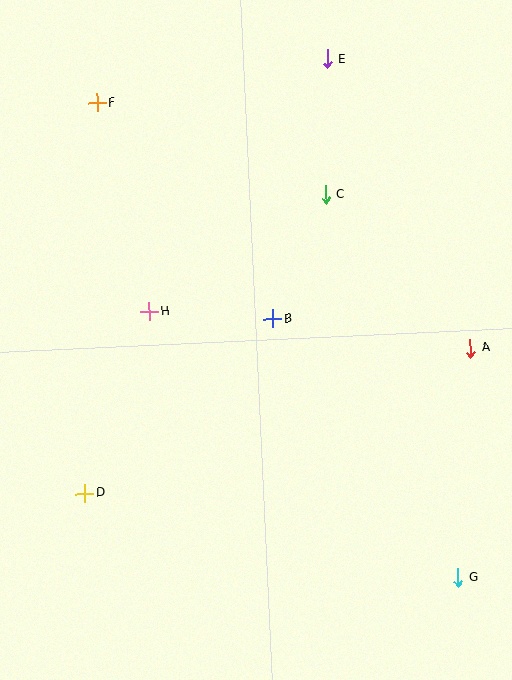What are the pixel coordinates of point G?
Point G is at (458, 578).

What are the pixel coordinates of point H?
Point H is at (149, 312).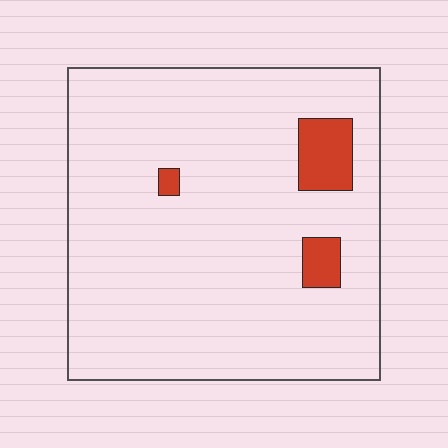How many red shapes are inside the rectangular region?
3.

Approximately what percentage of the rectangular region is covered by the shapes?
Approximately 5%.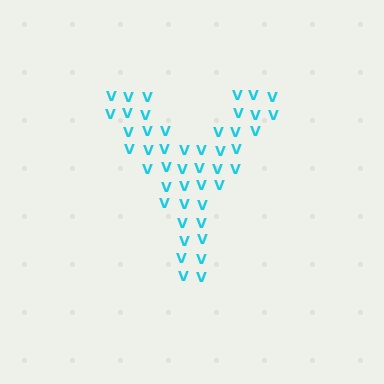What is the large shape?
The large shape is the letter Y.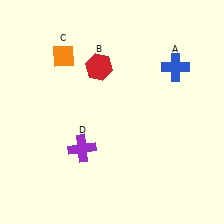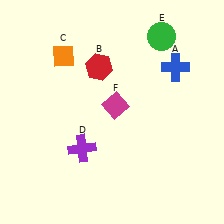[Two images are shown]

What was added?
A green circle (E), a magenta diamond (F) were added in Image 2.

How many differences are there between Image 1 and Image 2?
There are 2 differences between the two images.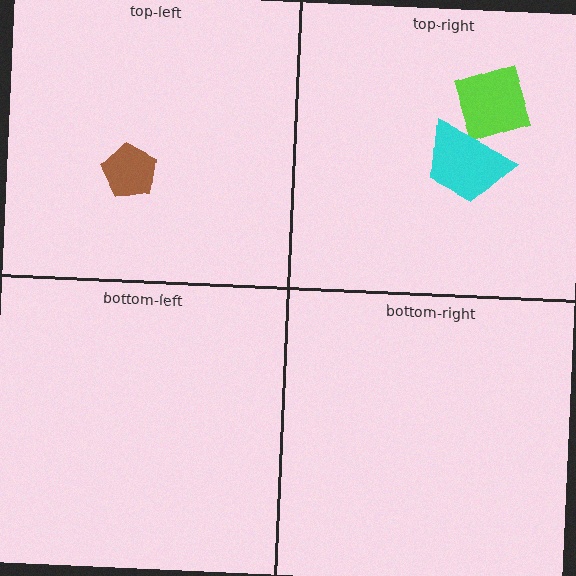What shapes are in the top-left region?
The brown pentagon.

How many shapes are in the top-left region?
1.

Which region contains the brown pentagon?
The top-left region.